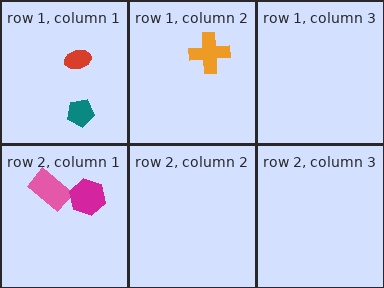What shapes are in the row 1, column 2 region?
The orange cross.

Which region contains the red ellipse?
The row 1, column 1 region.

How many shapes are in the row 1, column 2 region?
1.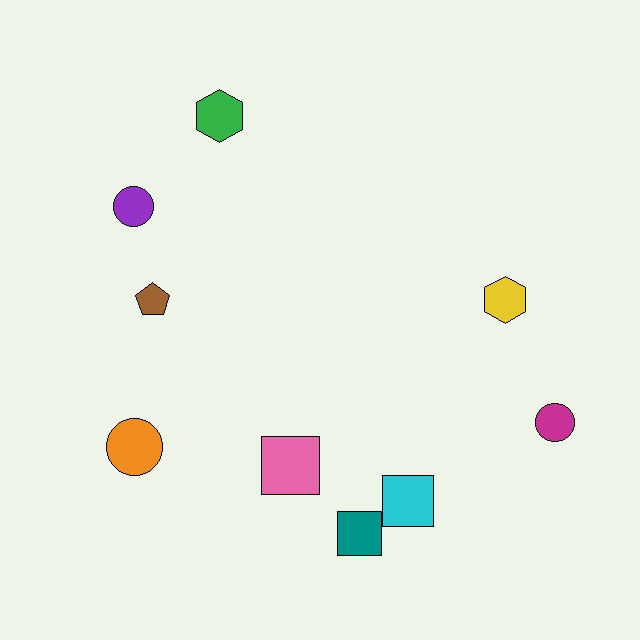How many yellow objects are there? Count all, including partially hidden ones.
There is 1 yellow object.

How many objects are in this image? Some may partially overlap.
There are 9 objects.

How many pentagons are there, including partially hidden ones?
There is 1 pentagon.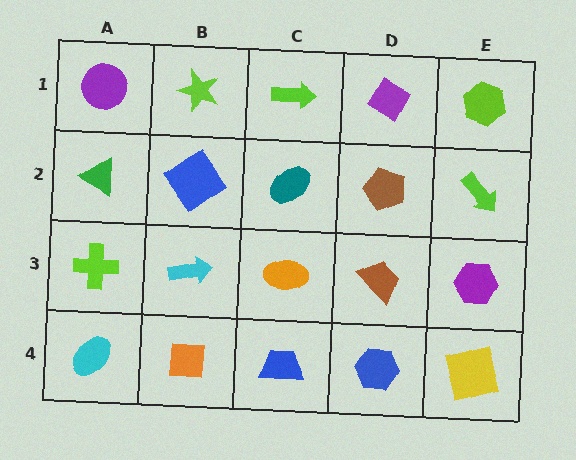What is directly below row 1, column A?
A green triangle.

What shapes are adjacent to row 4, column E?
A purple hexagon (row 3, column E), a blue hexagon (row 4, column D).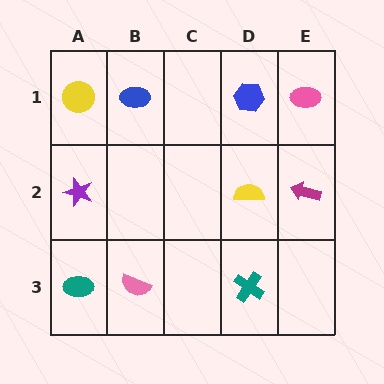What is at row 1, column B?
A blue ellipse.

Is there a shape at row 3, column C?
No, that cell is empty.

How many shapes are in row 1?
4 shapes.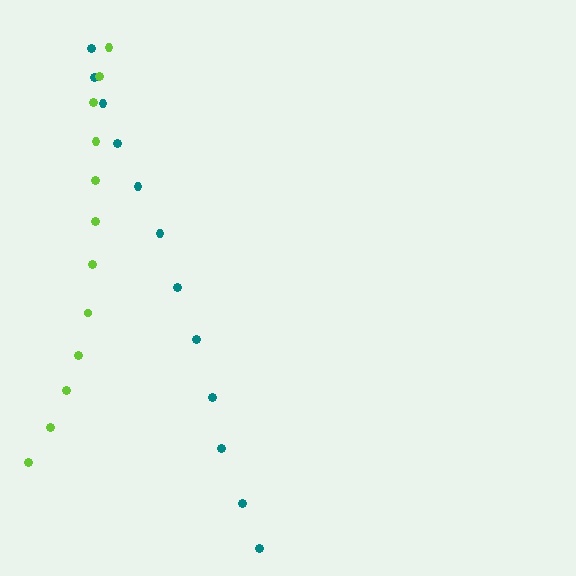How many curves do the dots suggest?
There are 2 distinct paths.